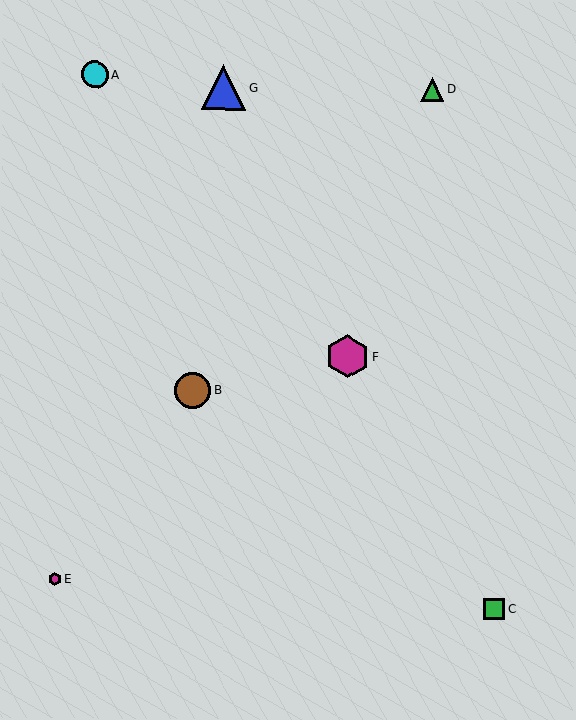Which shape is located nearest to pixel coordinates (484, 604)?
The green square (labeled C) at (494, 609) is nearest to that location.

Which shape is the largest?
The blue triangle (labeled G) is the largest.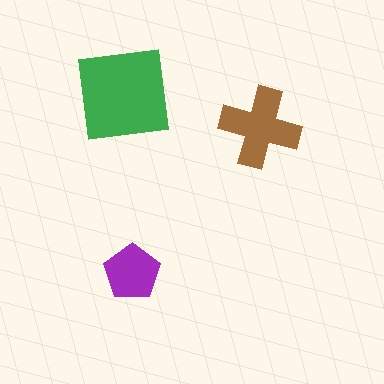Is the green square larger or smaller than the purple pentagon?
Larger.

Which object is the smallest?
The purple pentagon.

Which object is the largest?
The green square.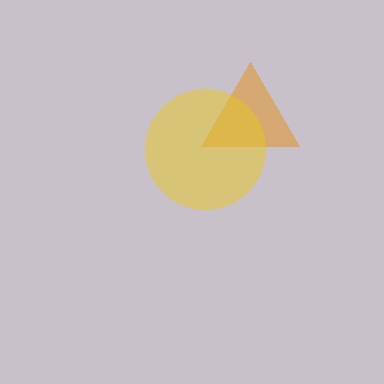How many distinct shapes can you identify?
There are 2 distinct shapes: an orange triangle, a yellow circle.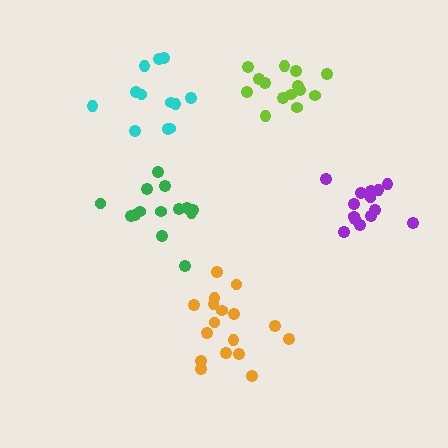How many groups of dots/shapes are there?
There are 5 groups.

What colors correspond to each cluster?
The clusters are colored: purple, green, cyan, orange, lime.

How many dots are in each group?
Group 1: 14 dots, Group 2: 14 dots, Group 3: 12 dots, Group 4: 17 dots, Group 5: 14 dots (71 total).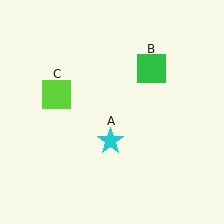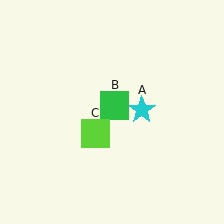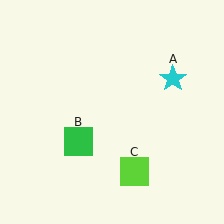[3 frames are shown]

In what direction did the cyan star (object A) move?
The cyan star (object A) moved up and to the right.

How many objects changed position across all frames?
3 objects changed position: cyan star (object A), green square (object B), lime square (object C).